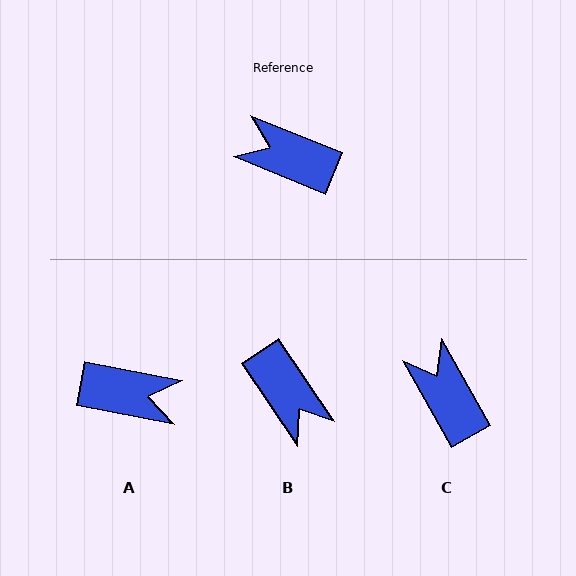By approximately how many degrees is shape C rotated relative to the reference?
Approximately 39 degrees clockwise.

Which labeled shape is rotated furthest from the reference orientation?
A, about 169 degrees away.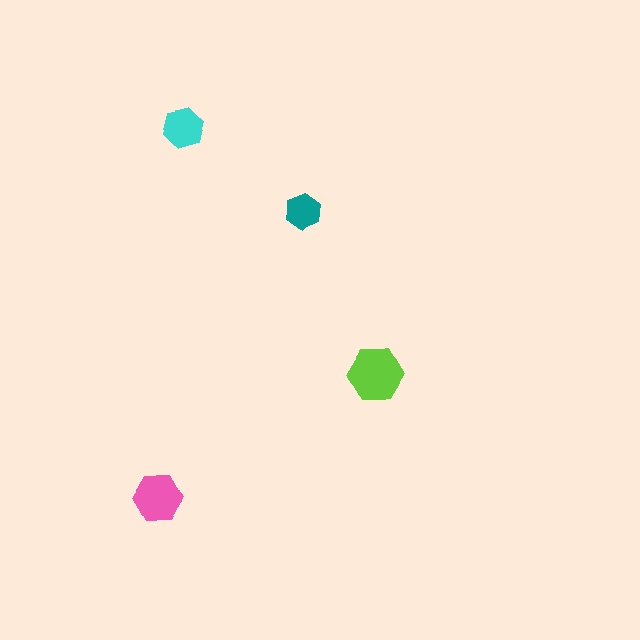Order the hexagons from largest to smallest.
the lime one, the pink one, the cyan one, the teal one.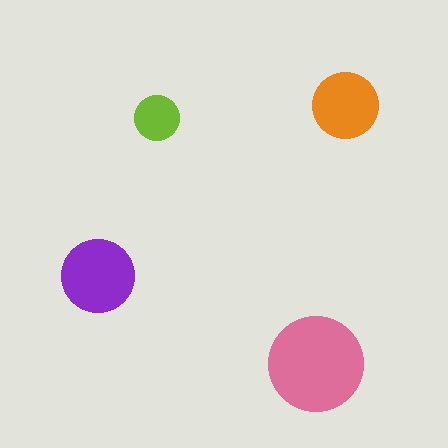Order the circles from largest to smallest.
the pink one, the purple one, the orange one, the lime one.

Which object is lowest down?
The pink circle is bottommost.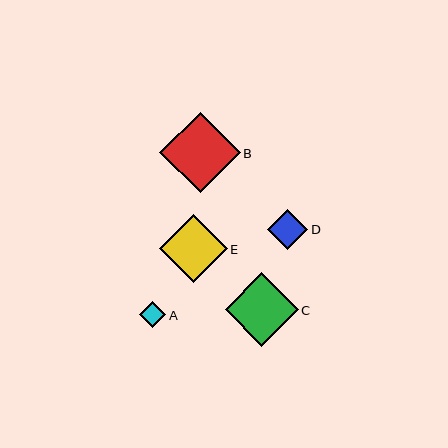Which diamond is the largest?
Diamond B is the largest with a size of approximately 81 pixels.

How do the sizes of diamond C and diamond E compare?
Diamond C and diamond E are approximately the same size.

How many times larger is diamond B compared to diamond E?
Diamond B is approximately 1.2 times the size of diamond E.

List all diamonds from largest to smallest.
From largest to smallest: B, C, E, D, A.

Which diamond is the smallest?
Diamond A is the smallest with a size of approximately 26 pixels.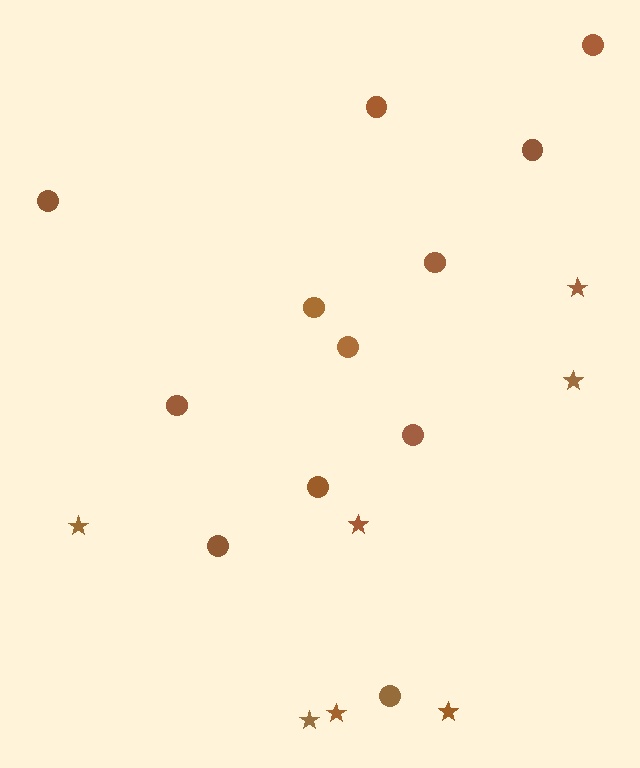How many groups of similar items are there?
There are 2 groups: one group of stars (7) and one group of circles (12).